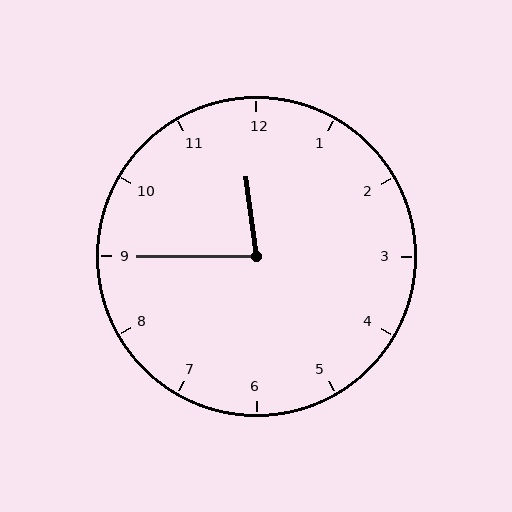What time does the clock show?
11:45.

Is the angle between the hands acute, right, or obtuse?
It is acute.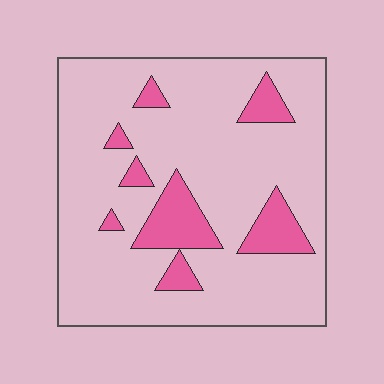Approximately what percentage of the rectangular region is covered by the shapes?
Approximately 15%.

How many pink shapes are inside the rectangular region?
8.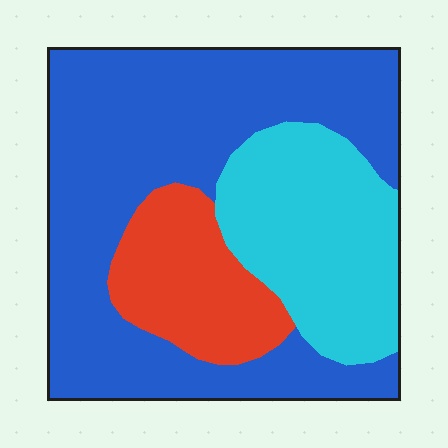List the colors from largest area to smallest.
From largest to smallest: blue, cyan, red.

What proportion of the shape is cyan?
Cyan takes up between a quarter and a half of the shape.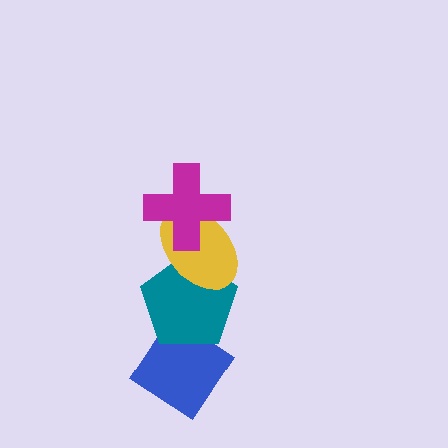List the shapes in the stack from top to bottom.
From top to bottom: the magenta cross, the yellow ellipse, the teal pentagon, the blue diamond.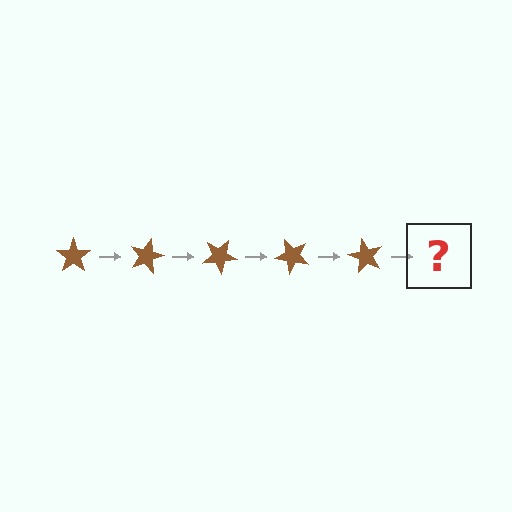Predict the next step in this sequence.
The next step is a brown star rotated 75 degrees.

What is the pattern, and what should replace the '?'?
The pattern is that the star rotates 15 degrees each step. The '?' should be a brown star rotated 75 degrees.